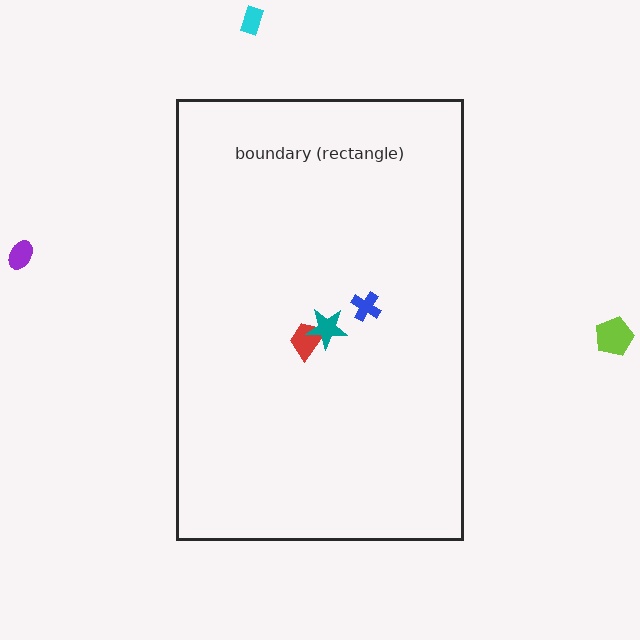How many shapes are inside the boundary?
3 inside, 3 outside.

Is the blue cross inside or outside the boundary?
Inside.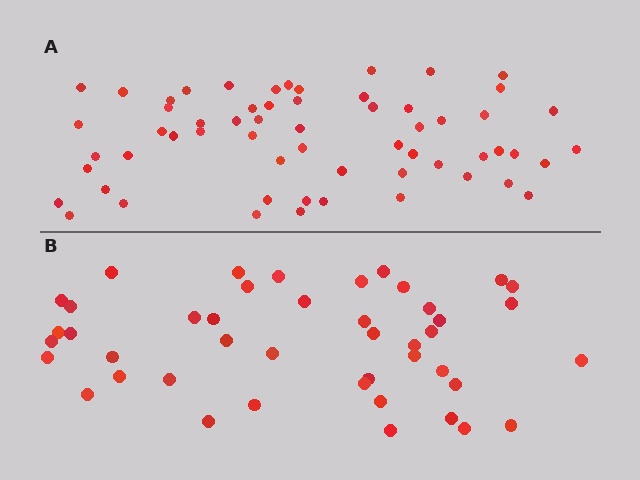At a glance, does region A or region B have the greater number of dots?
Region A (the top region) has more dots.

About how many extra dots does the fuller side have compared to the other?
Region A has approximately 15 more dots than region B.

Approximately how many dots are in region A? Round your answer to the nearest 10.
About 60 dots.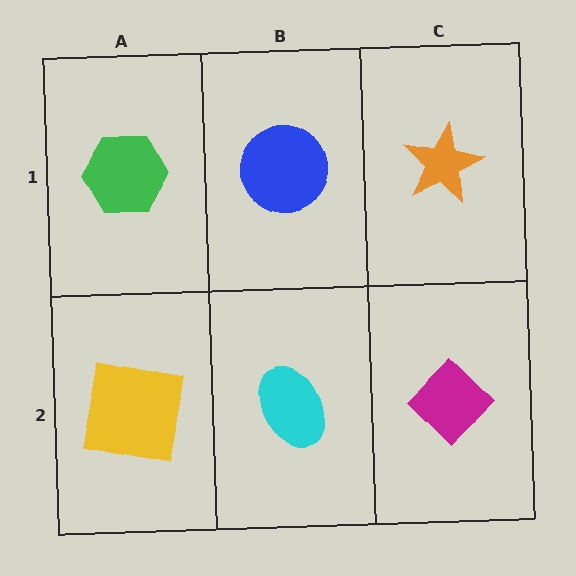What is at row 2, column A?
A yellow square.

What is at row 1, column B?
A blue circle.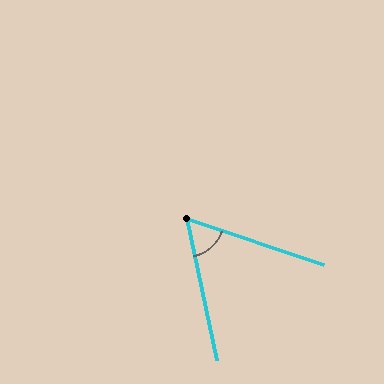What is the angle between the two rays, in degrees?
Approximately 60 degrees.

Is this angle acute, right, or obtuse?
It is acute.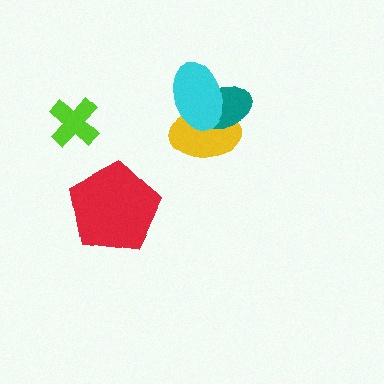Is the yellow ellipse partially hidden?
Yes, it is partially covered by another shape.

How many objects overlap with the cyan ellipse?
2 objects overlap with the cyan ellipse.